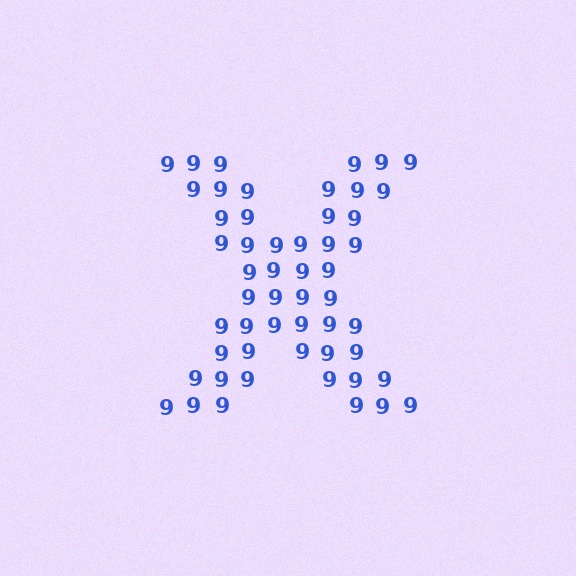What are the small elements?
The small elements are digit 9's.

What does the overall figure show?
The overall figure shows the letter X.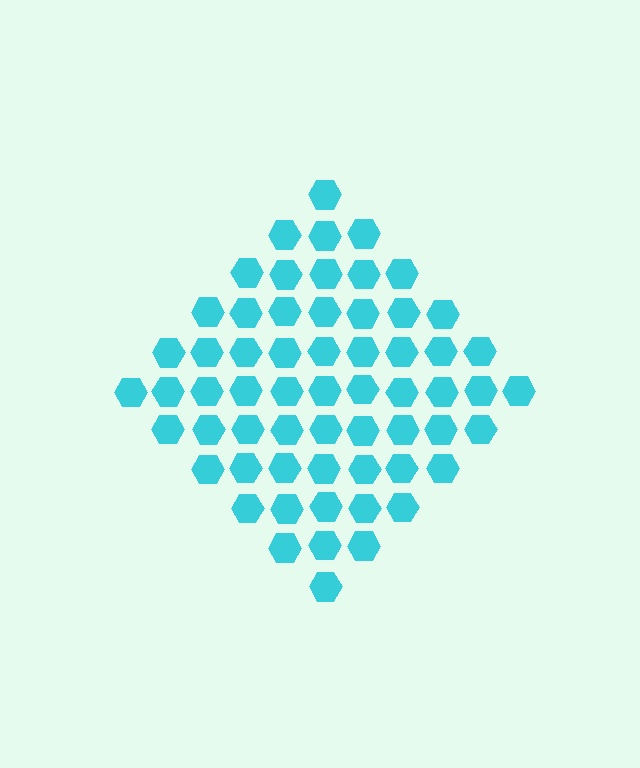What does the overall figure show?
The overall figure shows a diamond.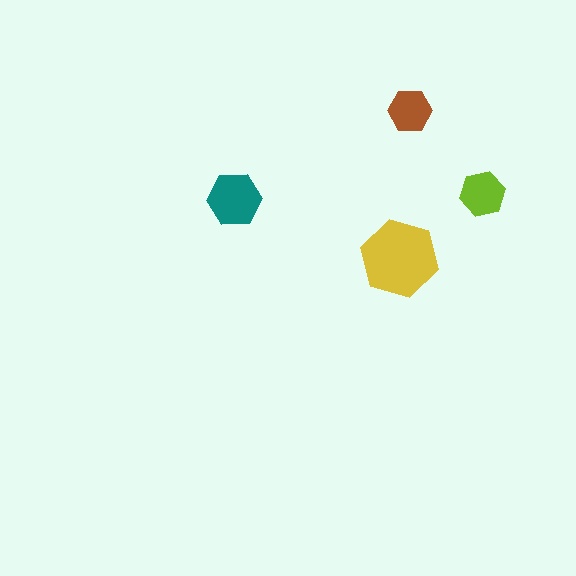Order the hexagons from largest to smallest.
the yellow one, the teal one, the lime one, the brown one.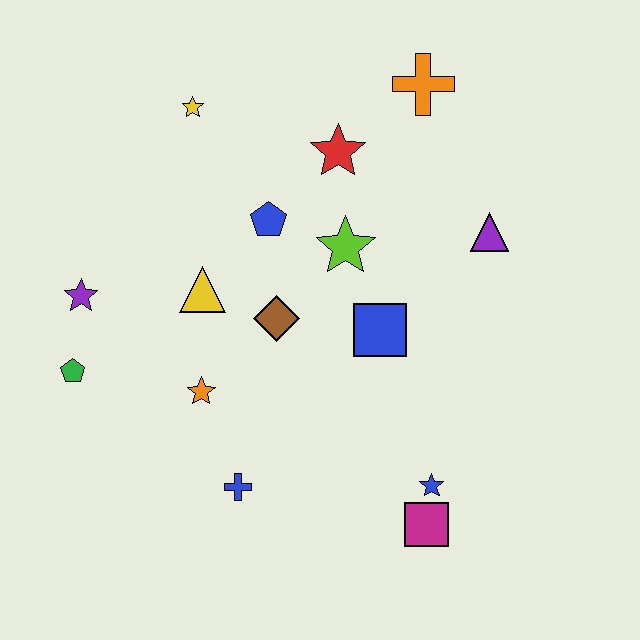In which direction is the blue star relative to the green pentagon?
The blue star is to the right of the green pentagon.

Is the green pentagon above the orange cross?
No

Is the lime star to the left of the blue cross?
No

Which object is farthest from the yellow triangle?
The magenta square is farthest from the yellow triangle.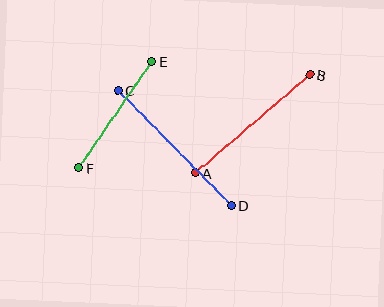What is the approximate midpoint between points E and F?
The midpoint is at approximately (115, 115) pixels.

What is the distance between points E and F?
The distance is approximately 129 pixels.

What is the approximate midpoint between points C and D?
The midpoint is at approximately (174, 148) pixels.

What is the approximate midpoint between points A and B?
The midpoint is at approximately (252, 124) pixels.